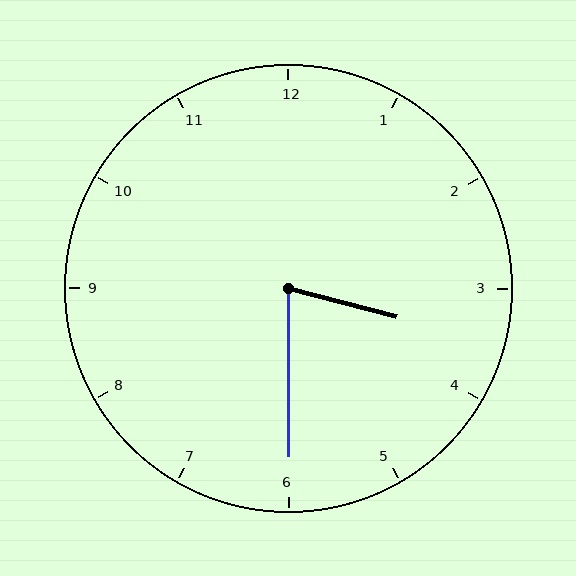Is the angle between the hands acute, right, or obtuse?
It is acute.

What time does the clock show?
3:30.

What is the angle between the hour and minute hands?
Approximately 75 degrees.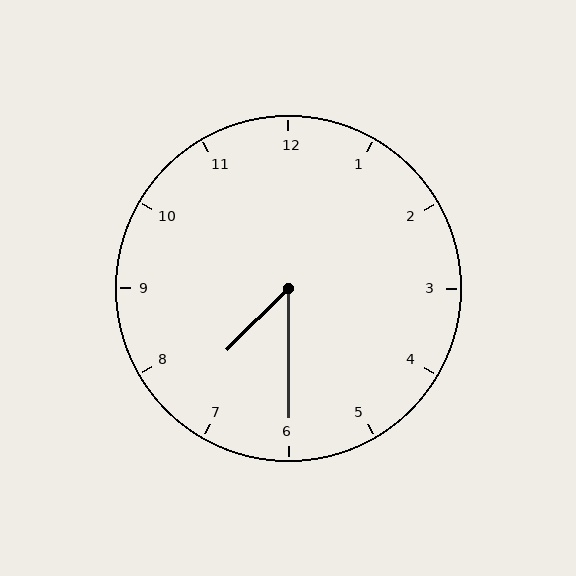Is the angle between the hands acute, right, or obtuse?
It is acute.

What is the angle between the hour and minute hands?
Approximately 45 degrees.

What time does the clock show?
7:30.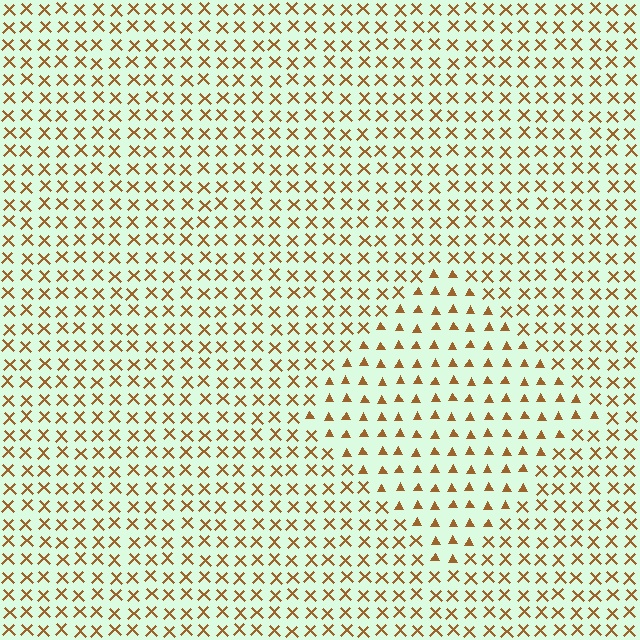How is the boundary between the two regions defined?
The boundary is defined by a change in element shape: triangles inside vs. X marks outside. All elements share the same color and spacing.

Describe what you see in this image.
The image is filled with small brown elements arranged in a uniform grid. A diamond-shaped region contains triangles, while the surrounding area contains X marks. The boundary is defined purely by the change in element shape.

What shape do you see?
I see a diamond.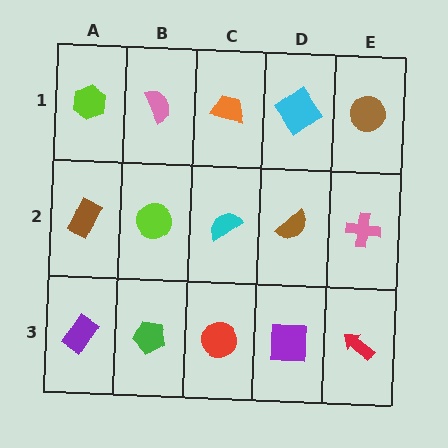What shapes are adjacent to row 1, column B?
A lime circle (row 2, column B), a lime hexagon (row 1, column A), an orange trapezoid (row 1, column C).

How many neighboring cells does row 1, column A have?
2.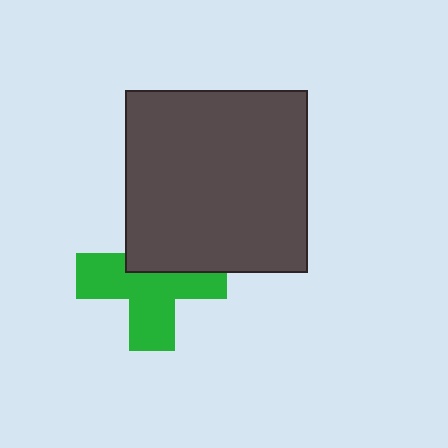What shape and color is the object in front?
The object in front is a dark gray square.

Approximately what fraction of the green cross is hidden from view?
Roughly 38% of the green cross is hidden behind the dark gray square.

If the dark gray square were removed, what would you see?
You would see the complete green cross.